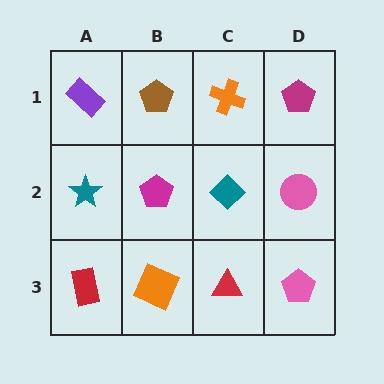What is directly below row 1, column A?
A teal star.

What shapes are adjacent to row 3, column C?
A teal diamond (row 2, column C), an orange square (row 3, column B), a pink pentagon (row 3, column D).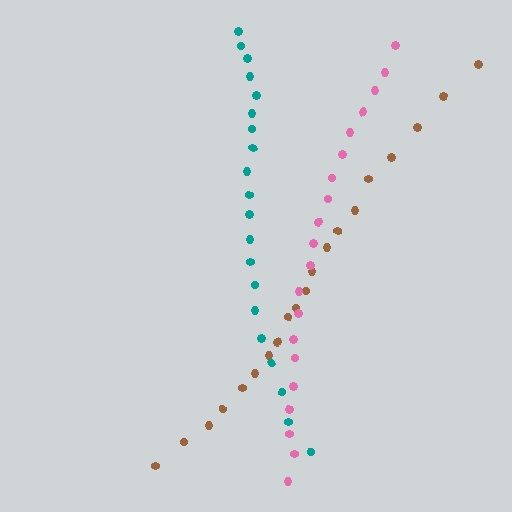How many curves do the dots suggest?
There are 3 distinct paths.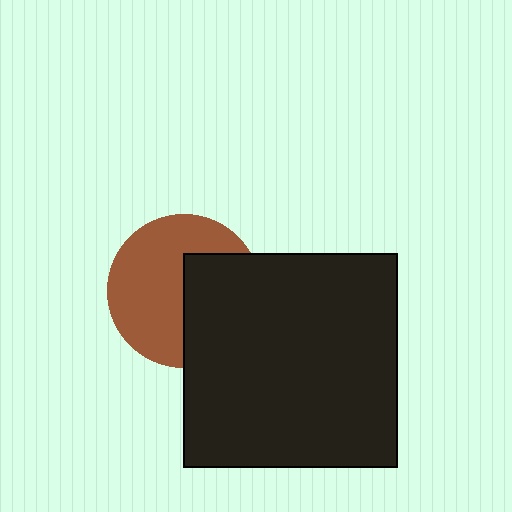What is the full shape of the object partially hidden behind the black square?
The partially hidden object is a brown circle.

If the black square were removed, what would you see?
You would see the complete brown circle.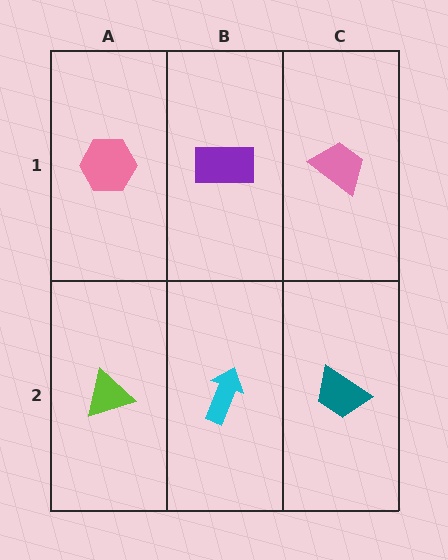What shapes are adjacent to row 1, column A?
A lime triangle (row 2, column A), a purple rectangle (row 1, column B).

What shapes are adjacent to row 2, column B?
A purple rectangle (row 1, column B), a lime triangle (row 2, column A), a teal trapezoid (row 2, column C).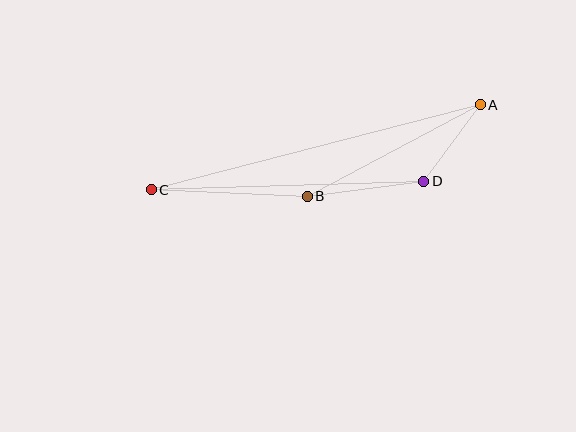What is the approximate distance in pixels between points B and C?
The distance between B and C is approximately 156 pixels.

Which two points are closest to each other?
Points A and D are closest to each other.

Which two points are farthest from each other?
Points A and C are farthest from each other.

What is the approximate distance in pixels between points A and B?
The distance between A and B is approximately 196 pixels.